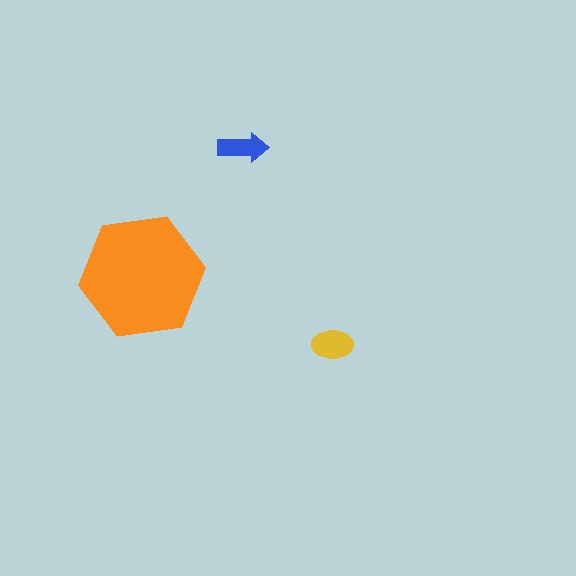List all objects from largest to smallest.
The orange hexagon, the yellow ellipse, the blue arrow.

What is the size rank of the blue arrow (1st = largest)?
3rd.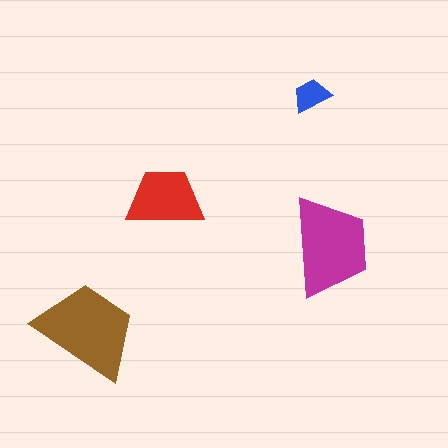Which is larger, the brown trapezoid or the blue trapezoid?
The brown one.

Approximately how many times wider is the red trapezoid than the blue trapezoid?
About 2 times wider.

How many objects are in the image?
There are 4 objects in the image.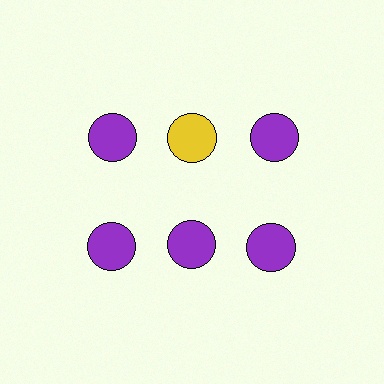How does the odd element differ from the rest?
It has a different color: yellow instead of purple.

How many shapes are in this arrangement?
There are 6 shapes arranged in a grid pattern.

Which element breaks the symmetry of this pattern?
The yellow circle in the top row, second from left column breaks the symmetry. All other shapes are purple circles.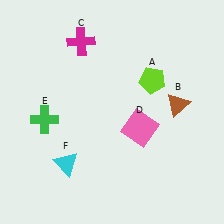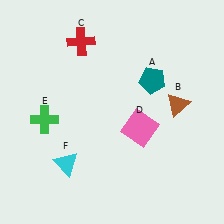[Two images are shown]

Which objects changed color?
A changed from lime to teal. C changed from magenta to red.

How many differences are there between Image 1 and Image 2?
There are 2 differences between the two images.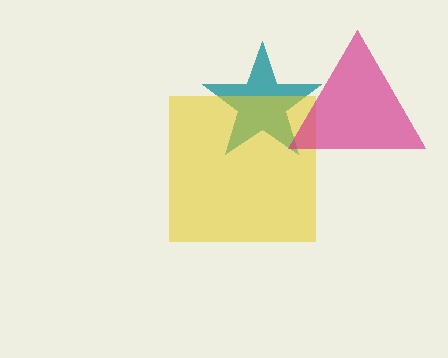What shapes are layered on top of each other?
The layered shapes are: a teal star, a yellow square, a magenta triangle.